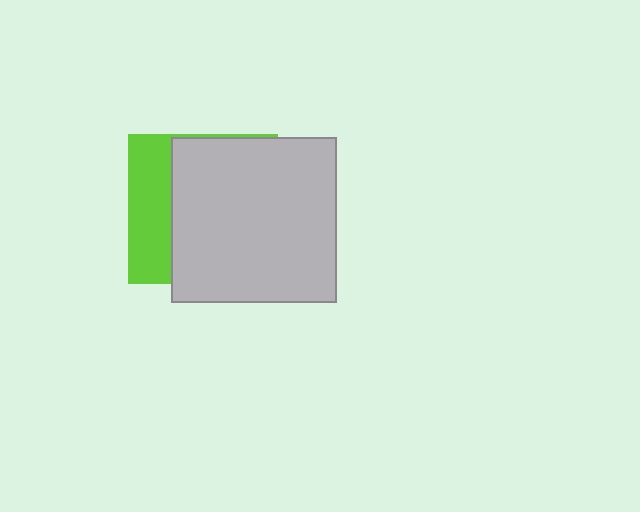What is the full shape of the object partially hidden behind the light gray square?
The partially hidden object is a lime square.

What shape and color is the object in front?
The object in front is a light gray square.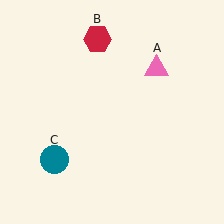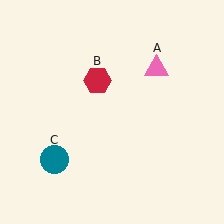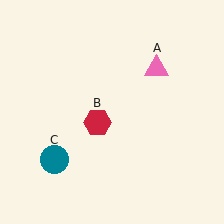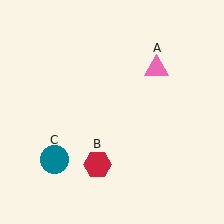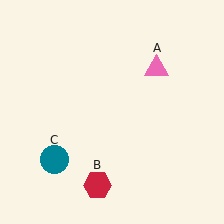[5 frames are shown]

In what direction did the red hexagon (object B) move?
The red hexagon (object B) moved down.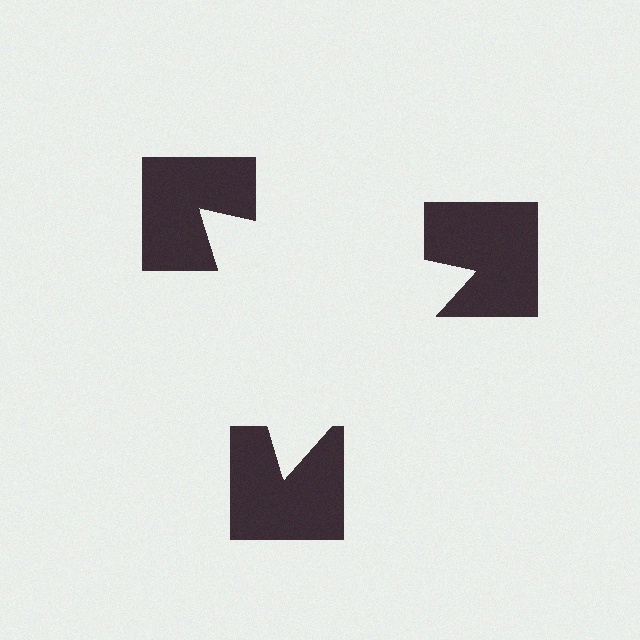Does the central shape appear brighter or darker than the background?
It typically appears slightly brighter than the background, even though no actual brightness change is drawn.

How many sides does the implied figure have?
3 sides.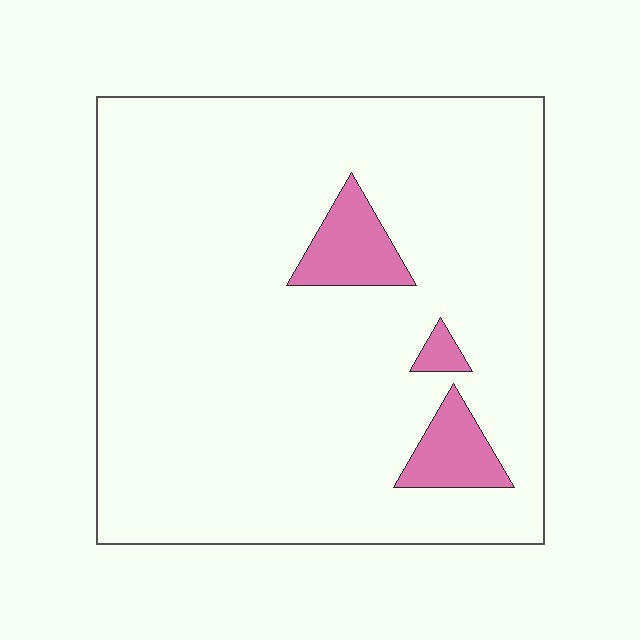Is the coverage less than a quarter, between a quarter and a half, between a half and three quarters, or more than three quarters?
Less than a quarter.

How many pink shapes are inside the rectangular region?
3.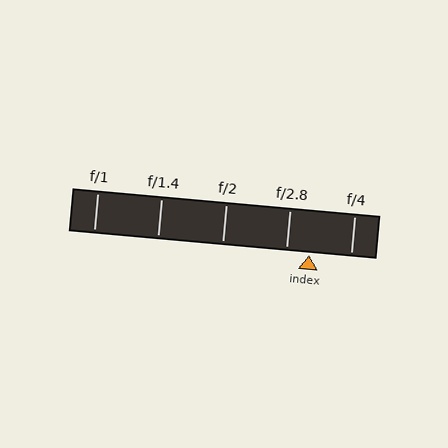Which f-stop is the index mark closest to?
The index mark is closest to f/2.8.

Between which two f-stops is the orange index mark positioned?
The index mark is between f/2.8 and f/4.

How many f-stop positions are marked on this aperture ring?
There are 5 f-stop positions marked.